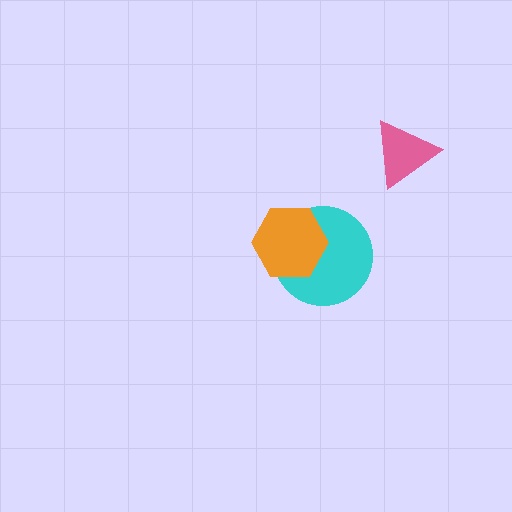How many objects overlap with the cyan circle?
1 object overlaps with the cyan circle.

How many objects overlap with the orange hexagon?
1 object overlaps with the orange hexagon.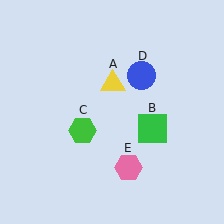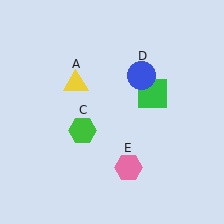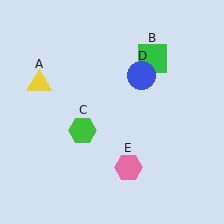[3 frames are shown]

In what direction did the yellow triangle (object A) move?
The yellow triangle (object A) moved left.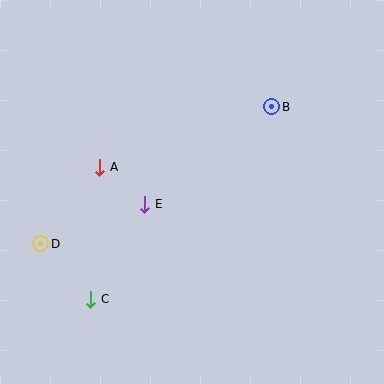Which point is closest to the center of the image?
Point E at (145, 204) is closest to the center.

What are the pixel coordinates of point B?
Point B is at (272, 107).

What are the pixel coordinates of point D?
Point D is at (41, 244).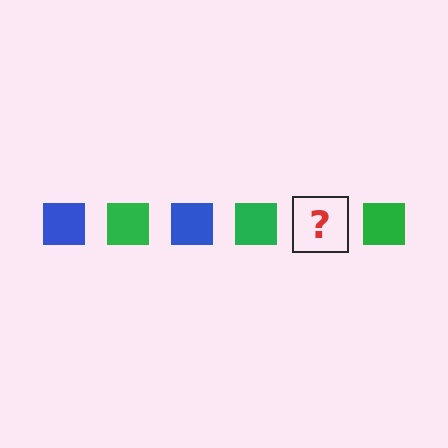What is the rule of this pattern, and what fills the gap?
The rule is that the pattern cycles through blue, green squares. The gap should be filled with a blue square.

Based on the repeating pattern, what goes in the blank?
The blank should be a blue square.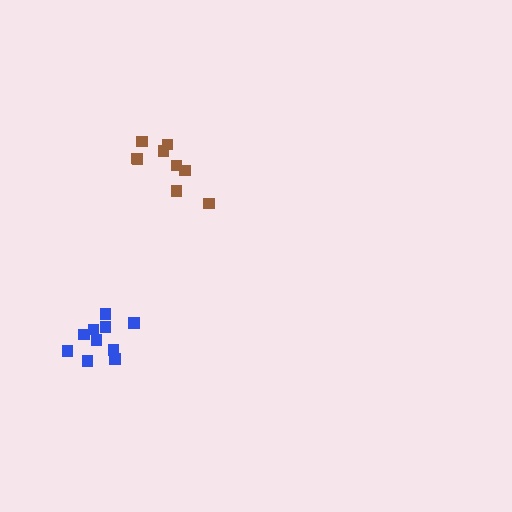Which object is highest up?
The brown cluster is topmost.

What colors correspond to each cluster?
The clusters are colored: blue, brown.